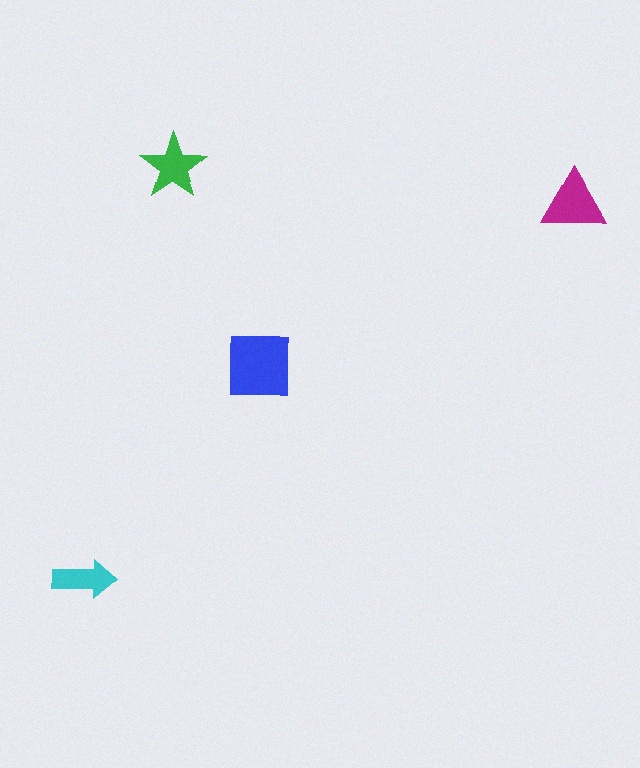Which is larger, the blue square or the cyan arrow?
The blue square.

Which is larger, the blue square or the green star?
The blue square.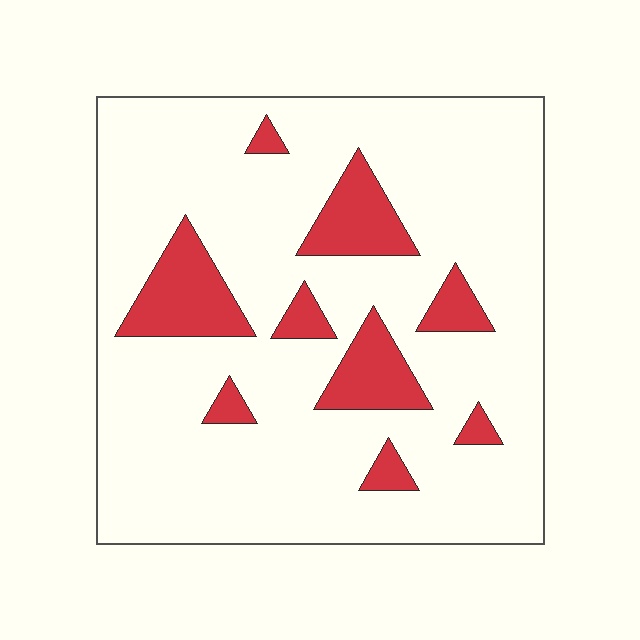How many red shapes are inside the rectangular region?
9.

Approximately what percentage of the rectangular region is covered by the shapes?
Approximately 15%.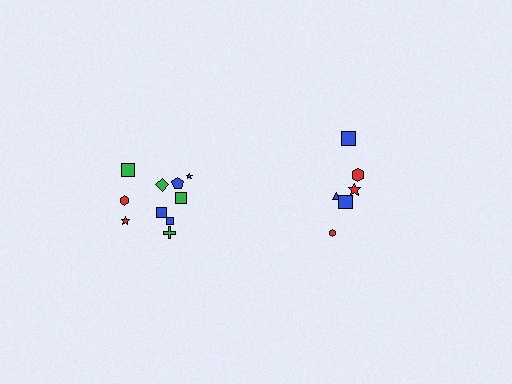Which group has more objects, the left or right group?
The left group.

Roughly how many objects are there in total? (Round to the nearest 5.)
Roughly 15 objects in total.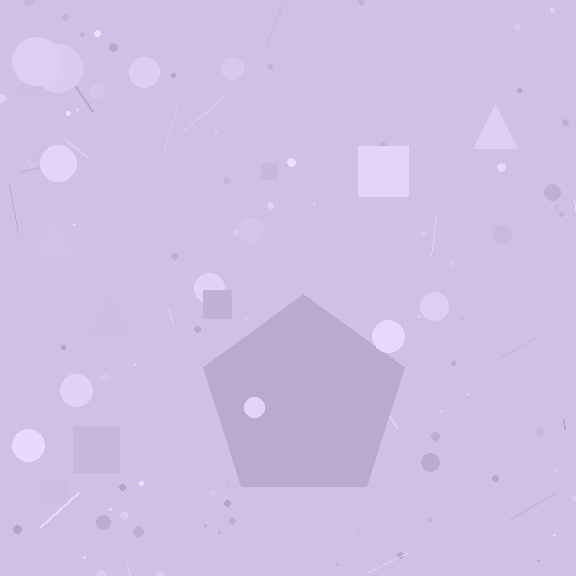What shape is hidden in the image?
A pentagon is hidden in the image.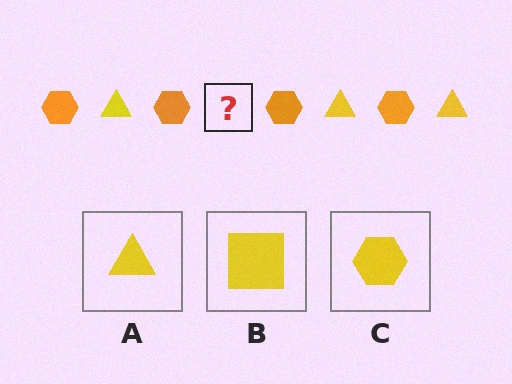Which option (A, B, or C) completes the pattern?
A.